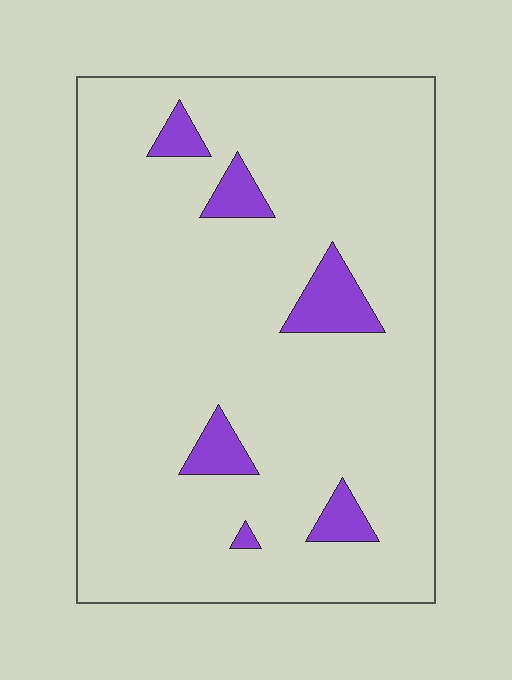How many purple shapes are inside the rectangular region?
6.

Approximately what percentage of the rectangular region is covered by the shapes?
Approximately 10%.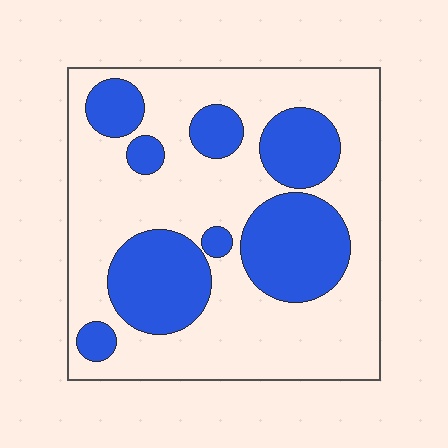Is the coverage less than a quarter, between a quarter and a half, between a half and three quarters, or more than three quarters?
Between a quarter and a half.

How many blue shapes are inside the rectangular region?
8.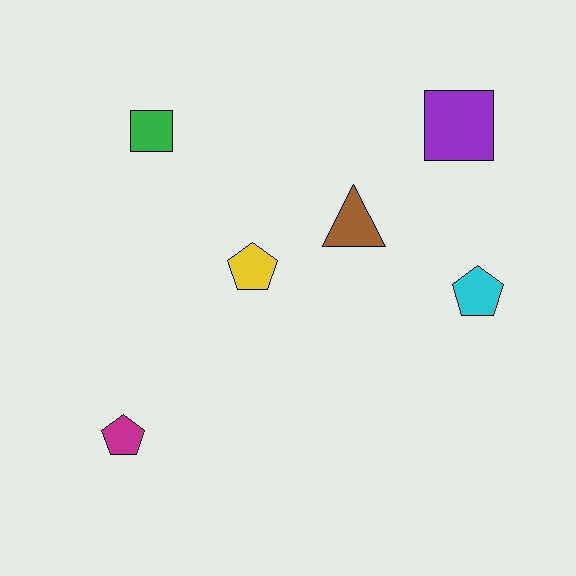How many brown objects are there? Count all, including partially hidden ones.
There is 1 brown object.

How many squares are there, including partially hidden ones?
There are 2 squares.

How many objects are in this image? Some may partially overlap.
There are 6 objects.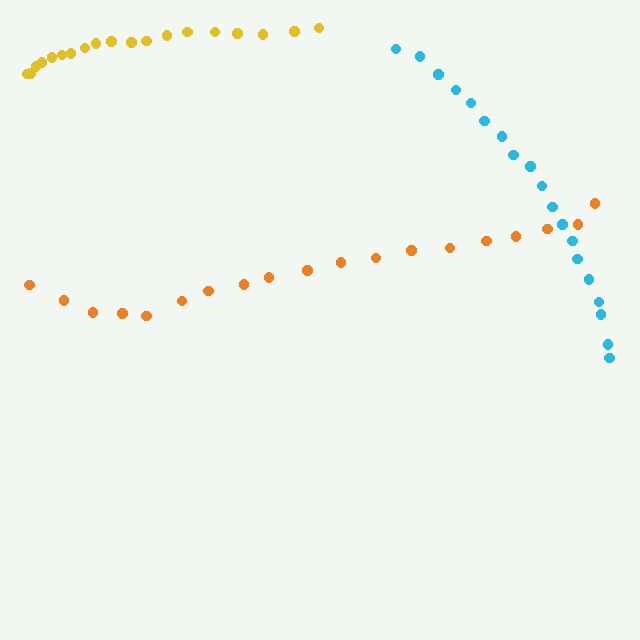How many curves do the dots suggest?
There are 3 distinct paths.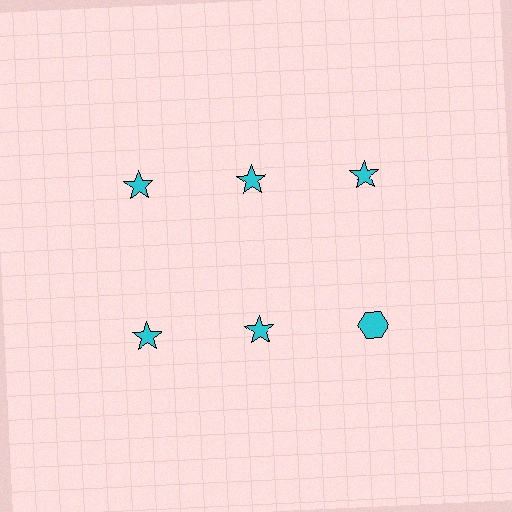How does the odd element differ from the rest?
It has a different shape: hexagon instead of star.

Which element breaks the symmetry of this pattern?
The cyan hexagon in the second row, center column breaks the symmetry. All other shapes are cyan stars.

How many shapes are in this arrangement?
There are 6 shapes arranged in a grid pattern.